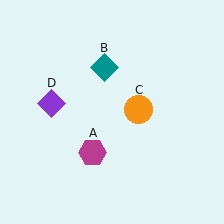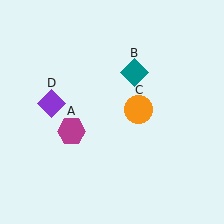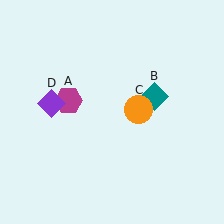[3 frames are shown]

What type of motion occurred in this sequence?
The magenta hexagon (object A), teal diamond (object B) rotated clockwise around the center of the scene.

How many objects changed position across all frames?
2 objects changed position: magenta hexagon (object A), teal diamond (object B).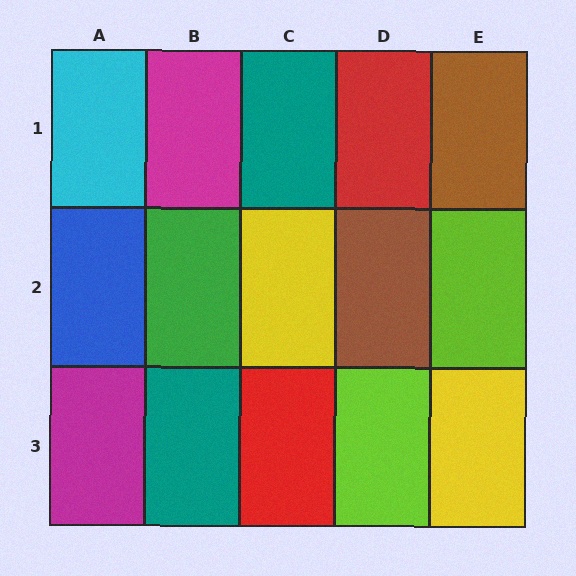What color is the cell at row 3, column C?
Red.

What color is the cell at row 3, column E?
Yellow.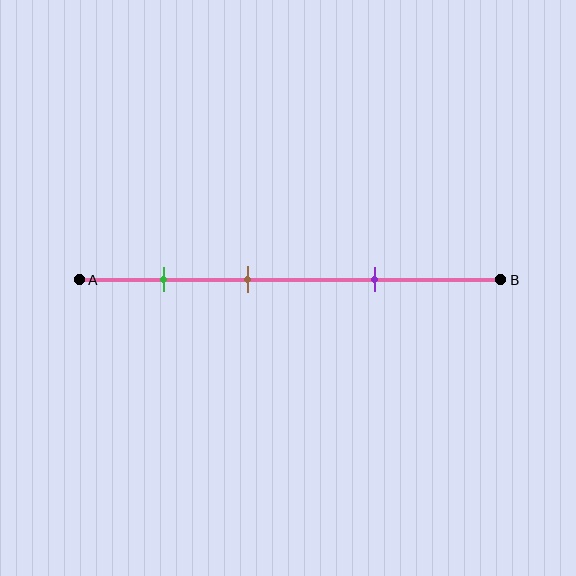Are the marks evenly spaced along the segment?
Yes, the marks are approximately evenly spaced.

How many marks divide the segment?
There are 3 marks dividing the segment.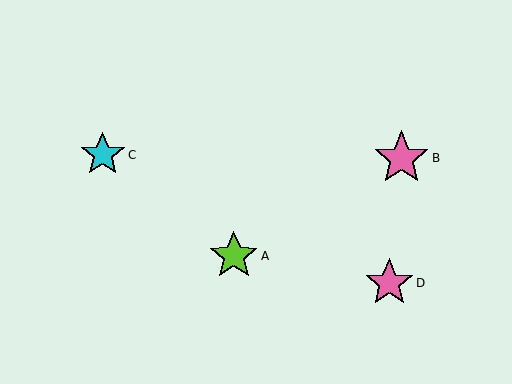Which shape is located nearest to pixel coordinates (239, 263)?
The lime star (labeled A) at (234, 256) is nearest to that location.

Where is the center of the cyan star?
The center of the cyan star is at (103, 155).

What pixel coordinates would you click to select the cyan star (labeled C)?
Click at (103, 155) to select the cyan star C.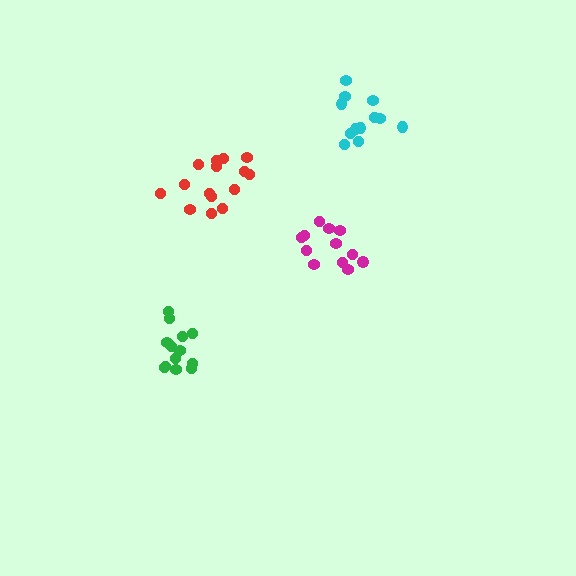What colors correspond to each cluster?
The clusters are colored: green, cyan, red, magenta.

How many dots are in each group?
Group 1: 13 dots, Group 2: 12 dots, Group 3: 15 dots, Group 4: 12 dots (52 total).